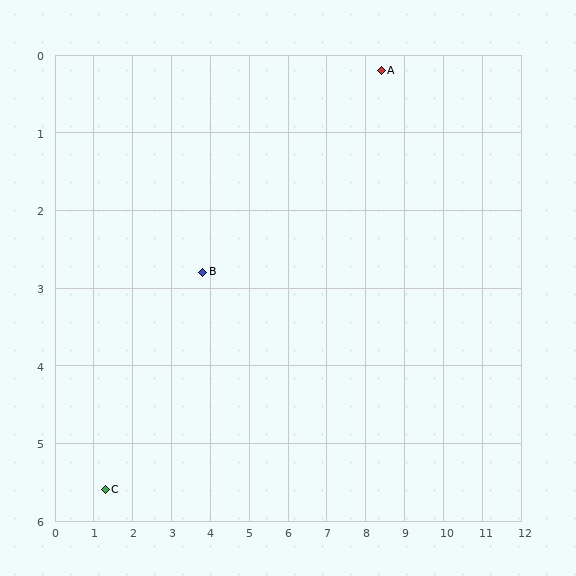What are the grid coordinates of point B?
Point B is at approximately (3.8, 2.8).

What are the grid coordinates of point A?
Point A is at approximately (8.4, 0.2).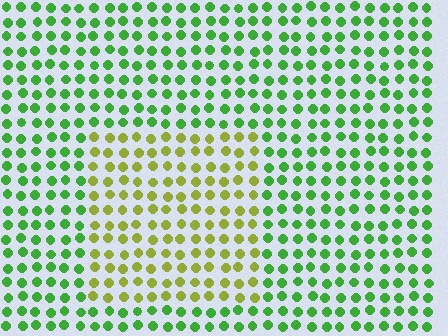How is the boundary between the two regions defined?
The boundary is defined purely by a slight shift in hue (about 46 degrees). Spacing, size, and orientation are identical on both sides.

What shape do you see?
I see a rectangle.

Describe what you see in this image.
The image is filled with small green elements in a uniform arrangement. A rectangle-shaped region is visible where the elements are tinted to a slightly different hue, forming a subtle color boundary.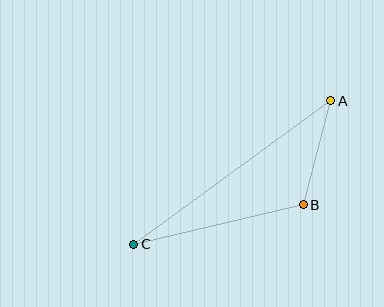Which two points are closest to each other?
Points A and B are closest to each other.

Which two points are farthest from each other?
Points A and C are farthest from each other.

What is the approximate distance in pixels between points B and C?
The distance between B and C is approximately 174 pixels.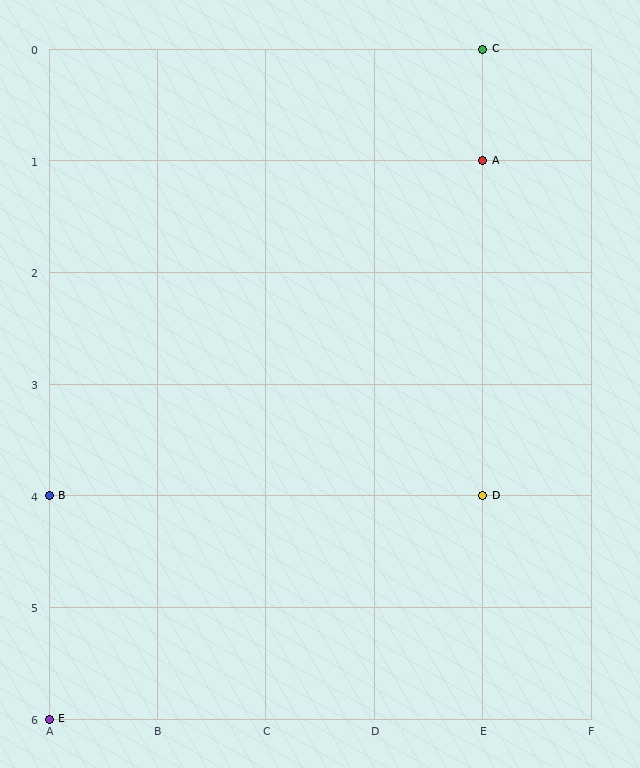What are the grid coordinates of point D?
Point D is at grid coordinates (E, 4).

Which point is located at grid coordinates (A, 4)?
Point B is at (A, 4).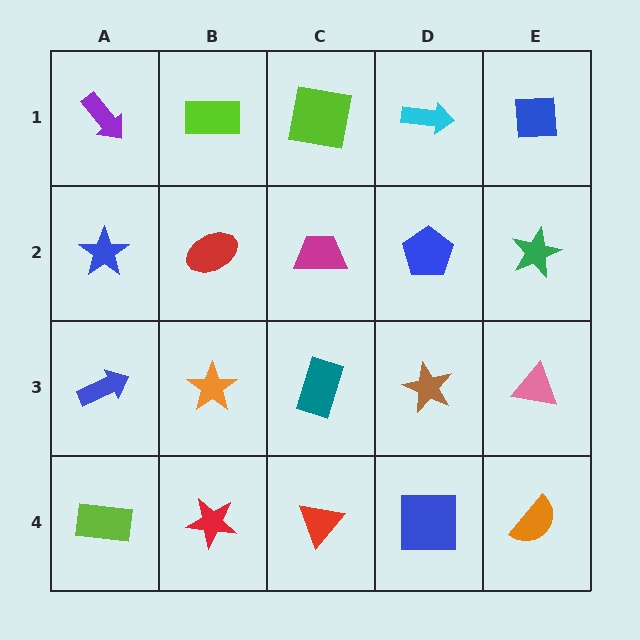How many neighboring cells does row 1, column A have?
2.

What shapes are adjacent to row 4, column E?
A pink triangle (row 3, column E), a blue square (row 4, column D).